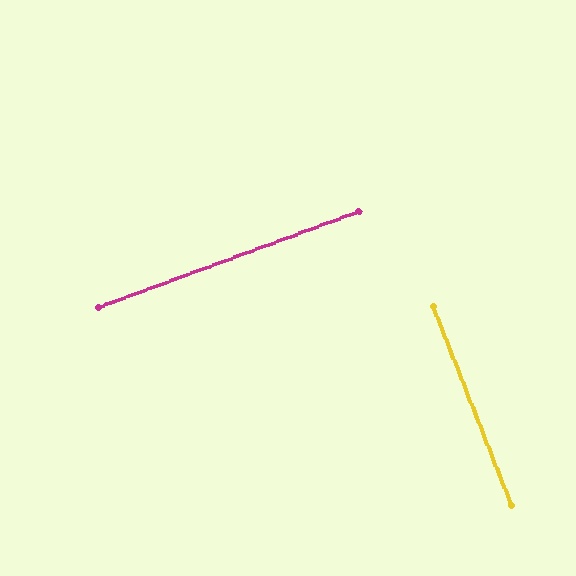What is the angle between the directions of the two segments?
Approximately 89 degrees.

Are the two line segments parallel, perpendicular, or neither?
Perpendicular — they meet at approximately 89°.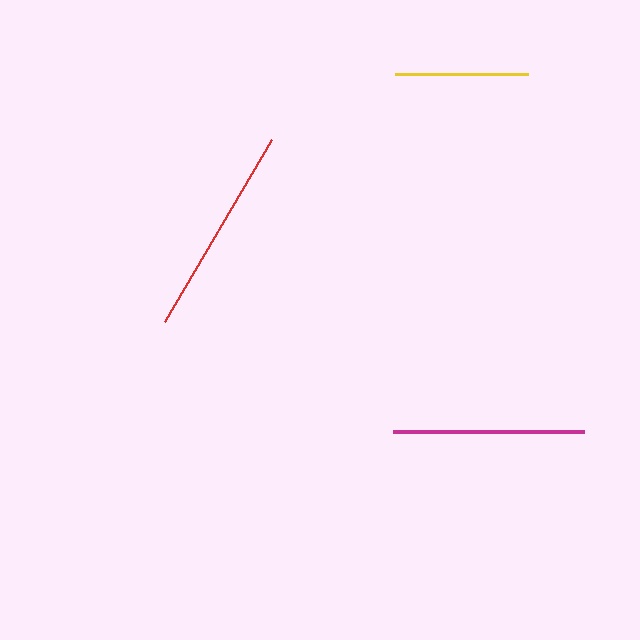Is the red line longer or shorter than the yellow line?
The red line is longer than the yellow line.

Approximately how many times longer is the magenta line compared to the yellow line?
The magenta line is approximately 1.4 times the length of the yellow line.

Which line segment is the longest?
The red line is the longest at approximately 211 pixels.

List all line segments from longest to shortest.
From longest to shortest: red, magenta, yellow.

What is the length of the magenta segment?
The magenta segment is approximately 191 pixels long.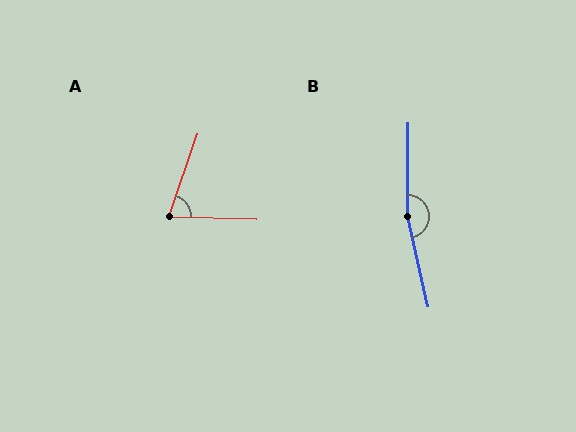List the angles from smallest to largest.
A (72°), B (167°).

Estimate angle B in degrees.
Approximately 167 degrees.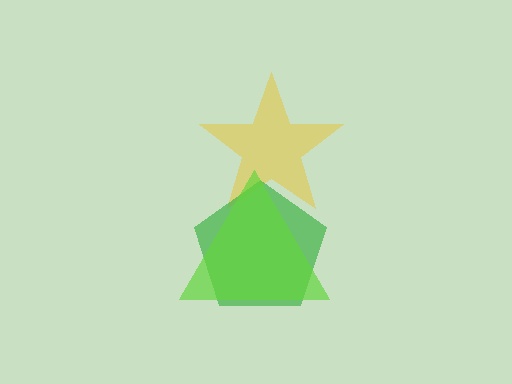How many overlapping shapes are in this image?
There are 3 overlapping shapes in the image.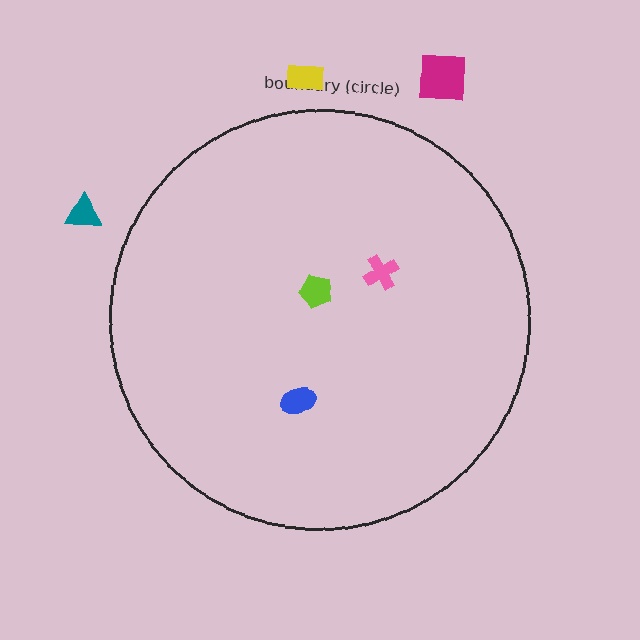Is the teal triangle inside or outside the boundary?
Outside.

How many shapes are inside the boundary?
3 inside, 3 outside.